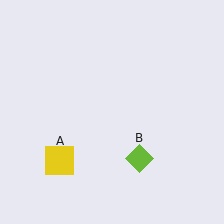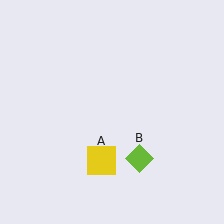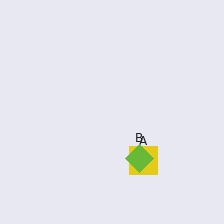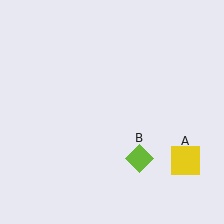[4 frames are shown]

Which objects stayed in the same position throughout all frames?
Lime diamond (object B) remained stationary.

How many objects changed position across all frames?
1 object changed position: yellow square (object A).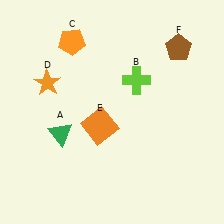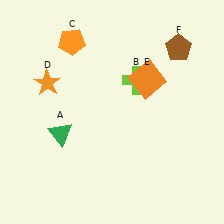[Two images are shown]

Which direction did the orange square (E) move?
The orange square (E) moved right.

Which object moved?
The orange square (E) moved right.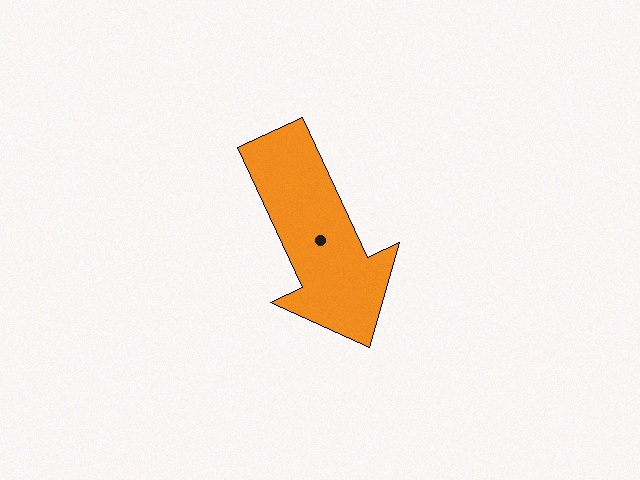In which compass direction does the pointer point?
Southeast.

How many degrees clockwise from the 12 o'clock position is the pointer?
Approximately 155 degrees.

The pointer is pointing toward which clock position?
Roughly 5 o'clock.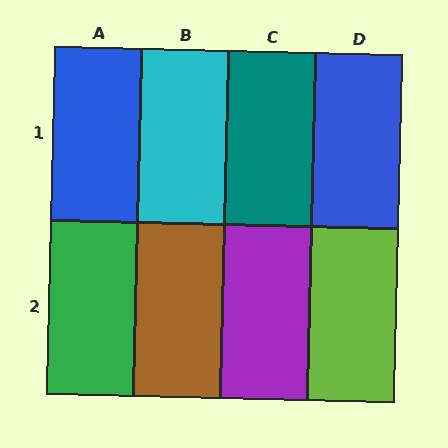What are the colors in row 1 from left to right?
Blue, cyan, teal, blue.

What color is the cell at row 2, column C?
Purple.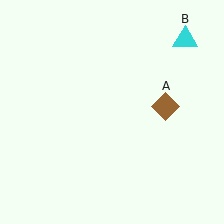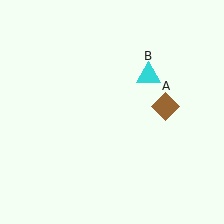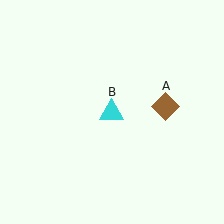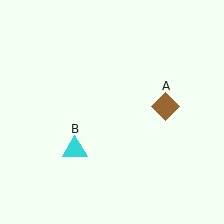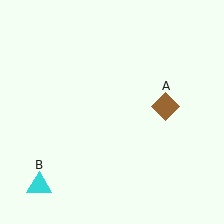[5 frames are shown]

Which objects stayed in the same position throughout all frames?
Brown diamond (object A) remained stationary.